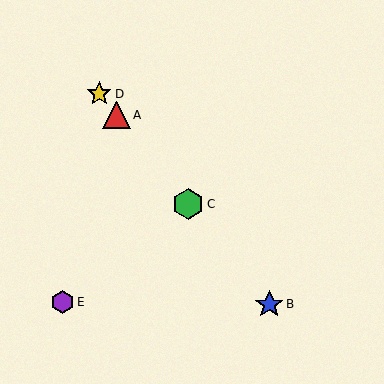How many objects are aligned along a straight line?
4 objects (A, B, C, D) are aligned along a straight line.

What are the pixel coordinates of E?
Object E is at (62, 302).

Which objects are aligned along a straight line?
Objects A, B, C, D are aligned along a straight line.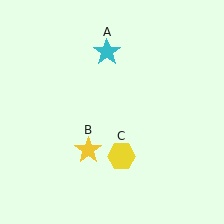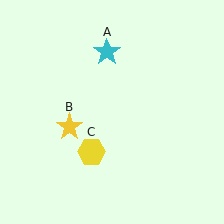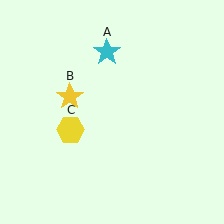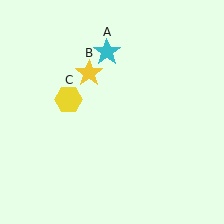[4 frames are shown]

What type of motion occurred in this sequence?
The yellow star (object B), yellow hexagon (object C) rotated clockwise around the center of the scene.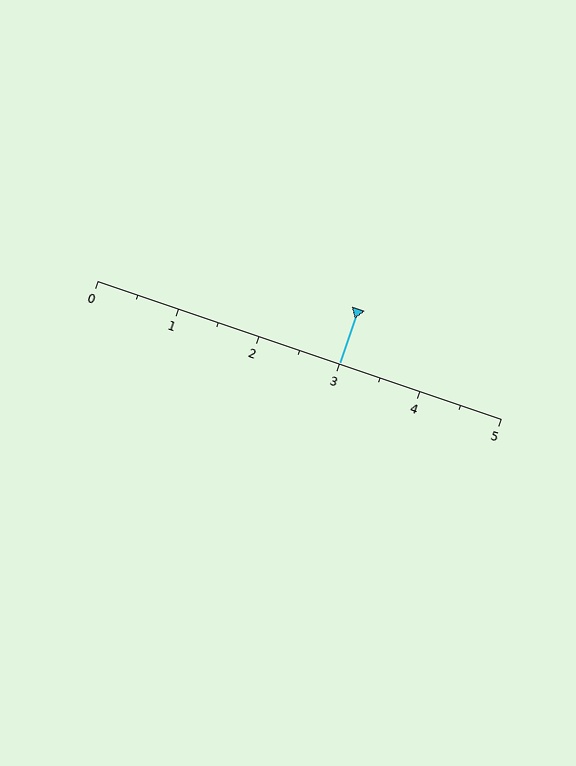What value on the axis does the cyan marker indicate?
The marker indicates approximately 3.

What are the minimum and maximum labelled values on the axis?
The axis runs from 0 to 5.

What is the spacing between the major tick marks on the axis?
The major ticks are spaced 1 apart.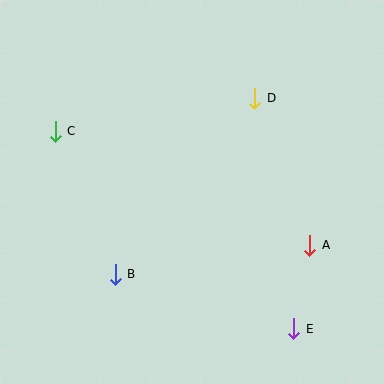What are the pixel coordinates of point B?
Point B is at (115, 274).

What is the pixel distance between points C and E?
The distance between C and E is 310 pixels.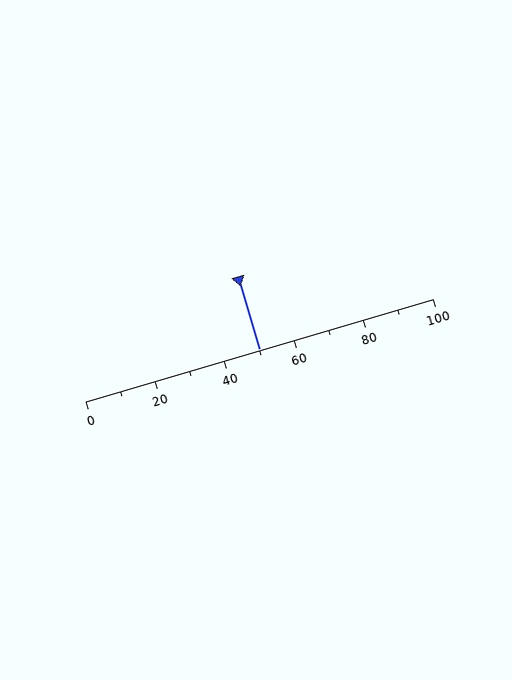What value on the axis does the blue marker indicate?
The marker indicates approximately 50.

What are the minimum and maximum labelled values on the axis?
The axis runs from 0 to 100.